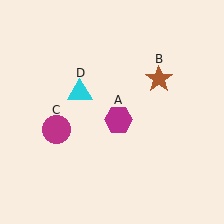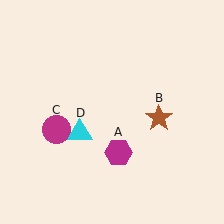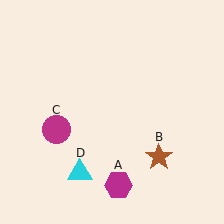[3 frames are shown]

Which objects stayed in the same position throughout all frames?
Magenta circle (object C) remained stationary.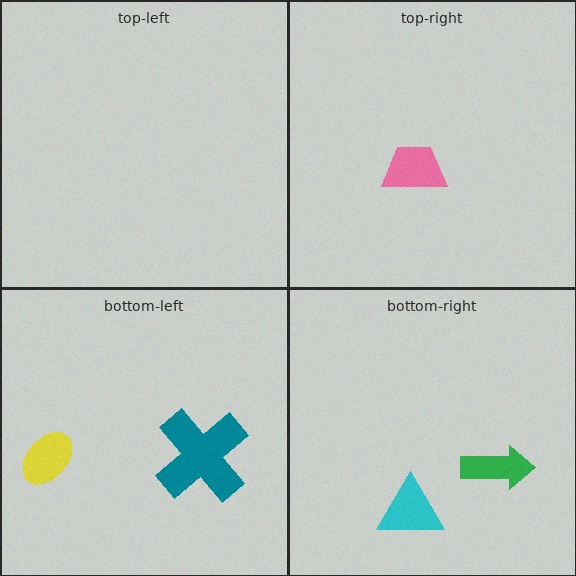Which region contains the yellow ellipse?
The bottom-left region.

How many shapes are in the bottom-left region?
2.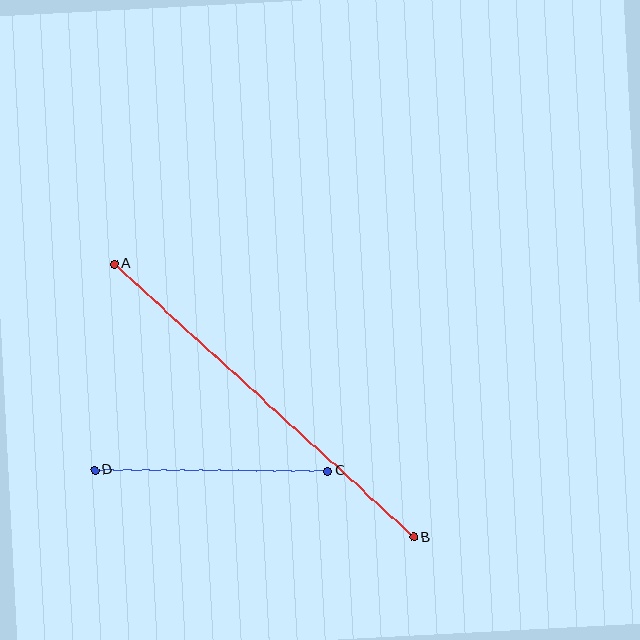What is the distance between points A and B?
The distance is approximately 406 pixels.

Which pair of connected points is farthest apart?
Points A and B are farthest apart.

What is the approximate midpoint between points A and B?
The midpoint is at approximately (264, 401) pixels.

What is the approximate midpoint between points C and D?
The midpoint is at approximately (211, 471) pixels.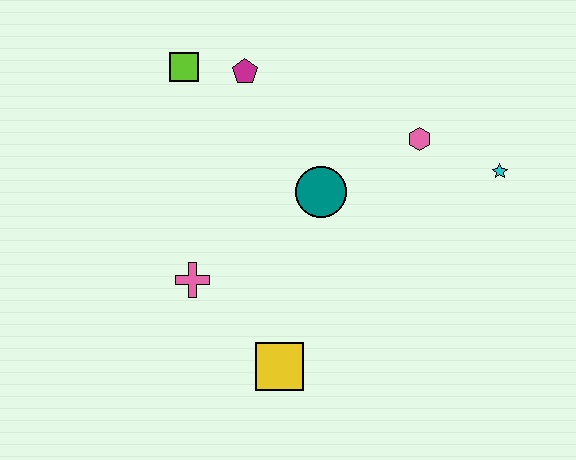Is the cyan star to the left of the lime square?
No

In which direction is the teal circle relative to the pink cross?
The teal circle is to the right of the pink cross.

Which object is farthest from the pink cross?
The cyan star is farthest from the pink cross.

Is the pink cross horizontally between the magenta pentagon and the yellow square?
No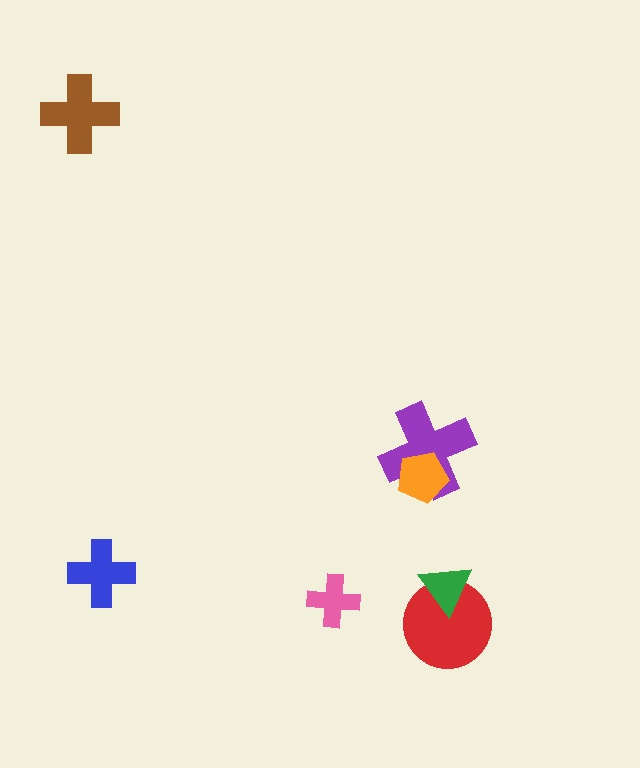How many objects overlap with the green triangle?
1 object overlaps with the green triangle.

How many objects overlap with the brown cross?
0 objects overlap with the brown cross.